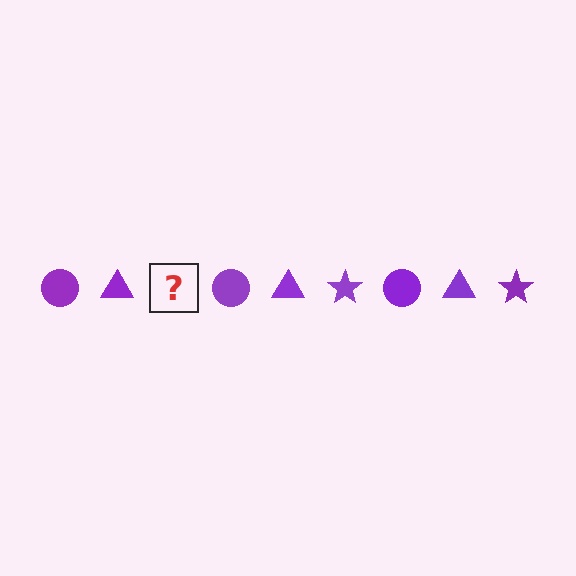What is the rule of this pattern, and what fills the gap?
The rule is that the pattern cycles through circle, triangle, star shapes in purple. The gap should be filled with a purple star.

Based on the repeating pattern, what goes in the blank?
The blank should be a purple star.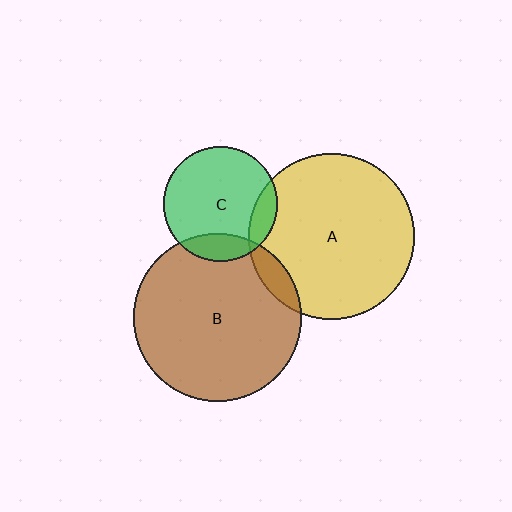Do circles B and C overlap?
Yes.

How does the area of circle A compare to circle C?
Approximately 2.1 times.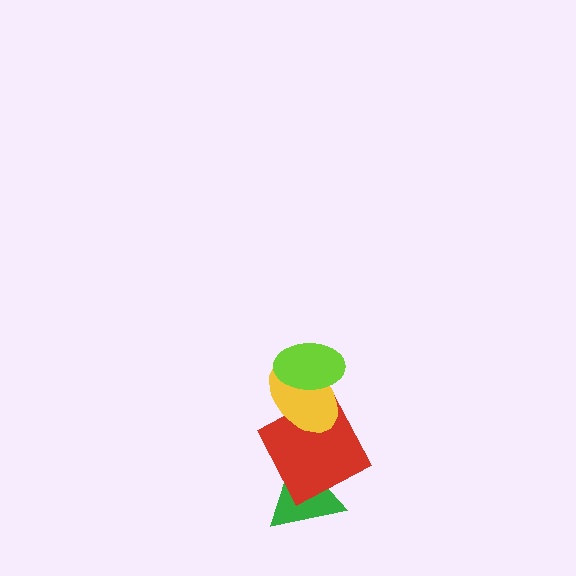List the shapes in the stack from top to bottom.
From top to bottom: the lime ellipse, the yellow ellipse, the red square, the green triangle.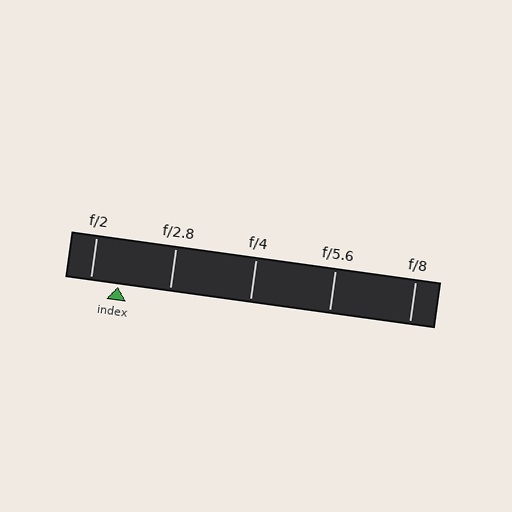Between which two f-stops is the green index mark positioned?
The index mark is between f/2 and f/2.8.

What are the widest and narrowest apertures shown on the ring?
The widest aperture shown is f/2 and the narrowest is f/8.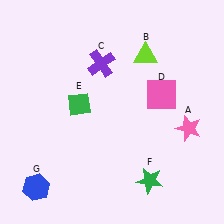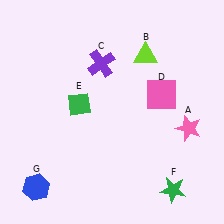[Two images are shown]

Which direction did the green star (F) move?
The green star (F) moved right.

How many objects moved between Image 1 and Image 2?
1 object moved between the two images.